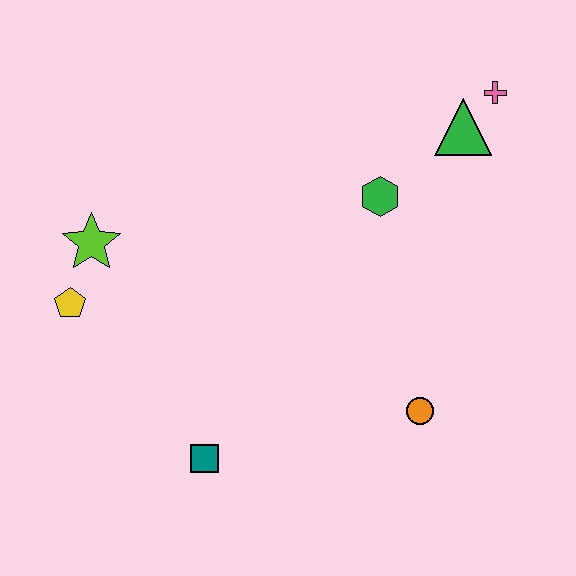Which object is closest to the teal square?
The yellow pentagon is closest to the teal square.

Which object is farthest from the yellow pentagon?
The pink cross is farthest from the yellow pentagon.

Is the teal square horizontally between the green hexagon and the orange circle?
No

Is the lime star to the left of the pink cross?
Yes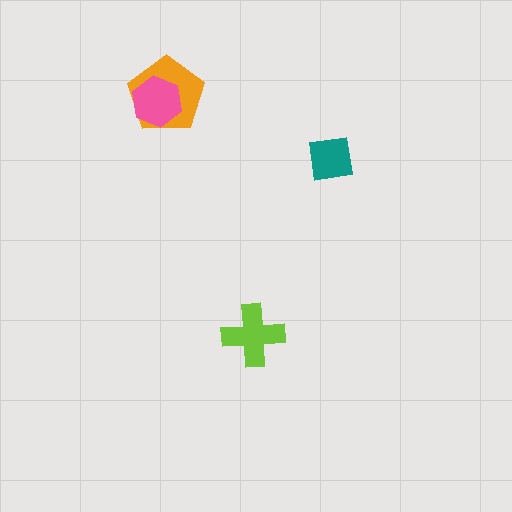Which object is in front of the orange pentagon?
The pink hexagon is in front of the orange pentagon.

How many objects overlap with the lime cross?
0 objects overlap with the lime cross.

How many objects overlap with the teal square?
0 objects overlap with the teal square.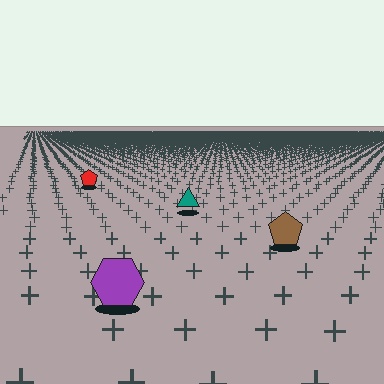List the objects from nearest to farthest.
From nearest to farthest: the purple hexagon, the brown pentagon, the teal triangle, the red pentagon.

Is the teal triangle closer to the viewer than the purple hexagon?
No. The purple hexagon is closer — you can tell from the texture gradient: the ground texture is coarser near it.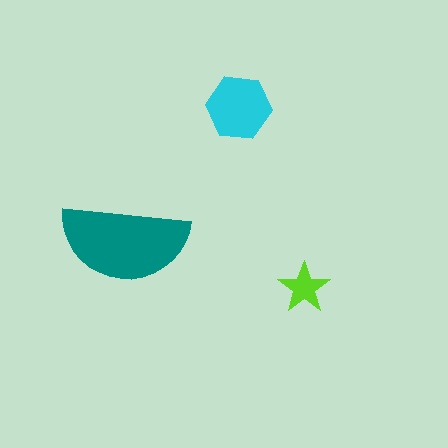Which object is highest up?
The cyan hexagon is topmost.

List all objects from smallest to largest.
The lime star, the cyan hexagon, the teal semicircle.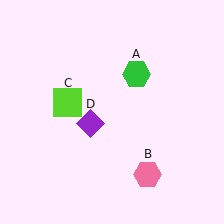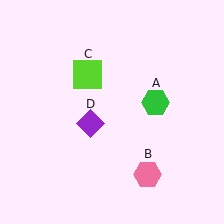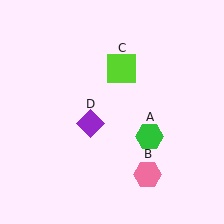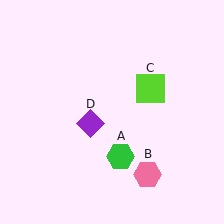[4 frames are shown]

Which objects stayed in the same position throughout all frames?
Pink hexagon (object B) and purple diamond (object D) remained stationary.